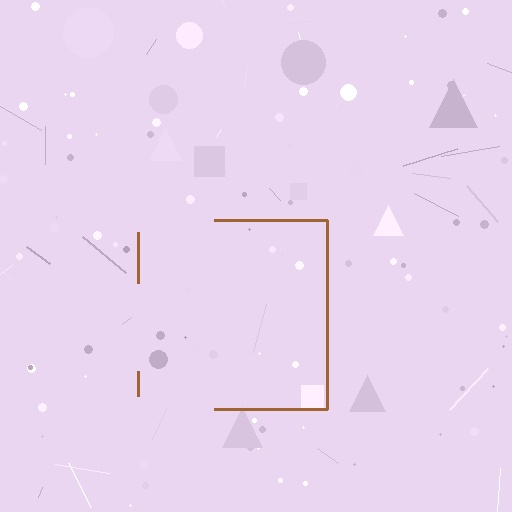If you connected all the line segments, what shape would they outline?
They would outline a square.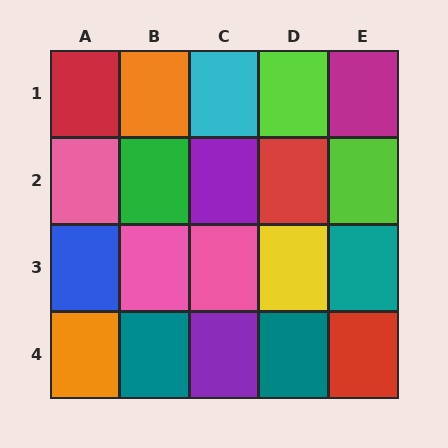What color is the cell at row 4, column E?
Red.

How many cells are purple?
2 cells are purple.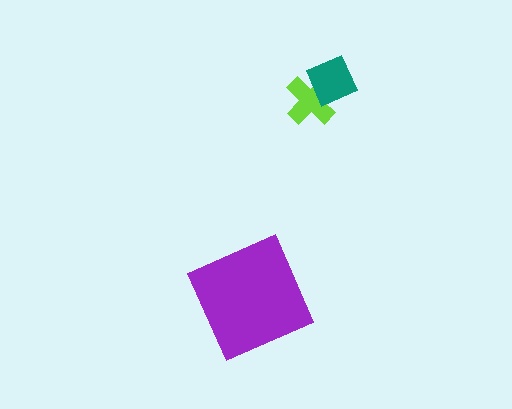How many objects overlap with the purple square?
0 objects overlap with the purple square.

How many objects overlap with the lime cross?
1 object overlaps with the lime cross.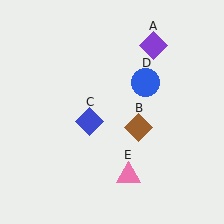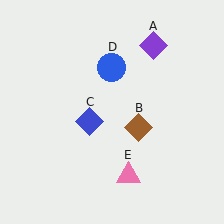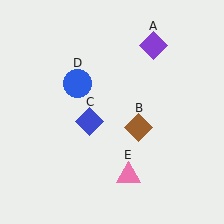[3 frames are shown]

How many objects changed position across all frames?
1 object changed position: blue circle (object D).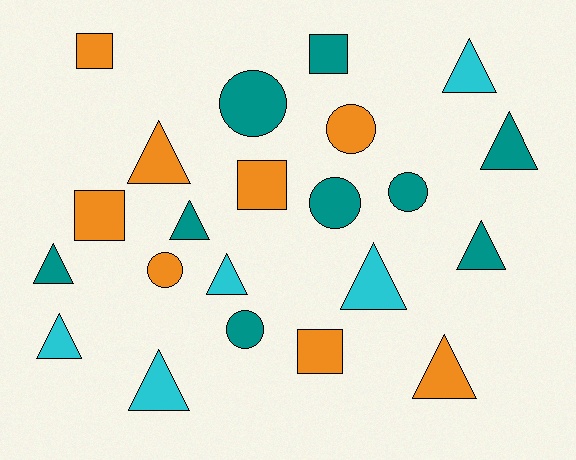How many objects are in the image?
There are 22 objects.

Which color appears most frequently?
Teal, with 9 objects.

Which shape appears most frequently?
Triangle, with 11 objects.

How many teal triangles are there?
There are 4 teal triangles.